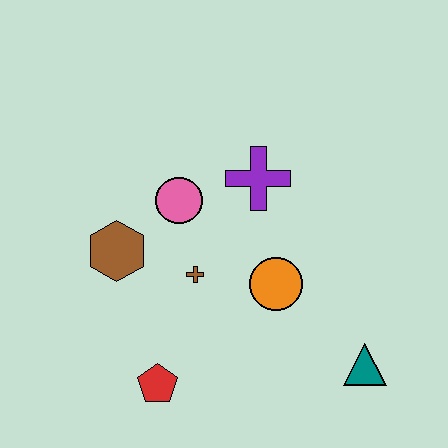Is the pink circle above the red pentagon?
Yes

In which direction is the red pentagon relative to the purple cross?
The red pentagon is below the purple cross.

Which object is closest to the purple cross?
The pink circle is closest to the purple cross.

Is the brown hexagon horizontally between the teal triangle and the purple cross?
No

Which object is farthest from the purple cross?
The red pentagon is farthest from the purple cross.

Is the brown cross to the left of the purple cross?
Yes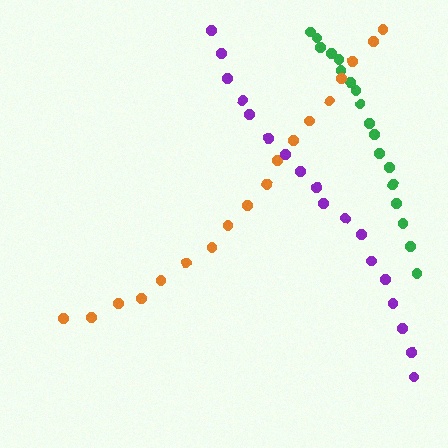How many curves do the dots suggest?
There are 3 distinct paths.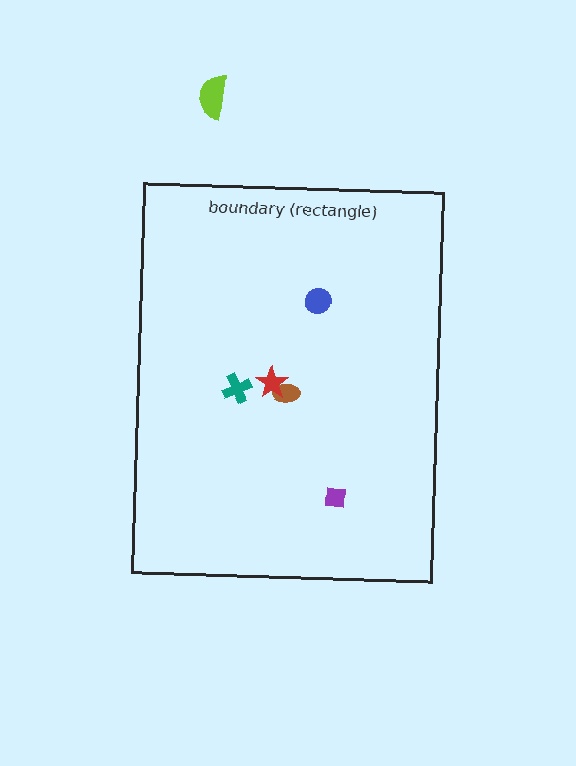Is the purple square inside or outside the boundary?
Inside.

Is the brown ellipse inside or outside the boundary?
Inside.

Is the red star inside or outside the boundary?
Inside.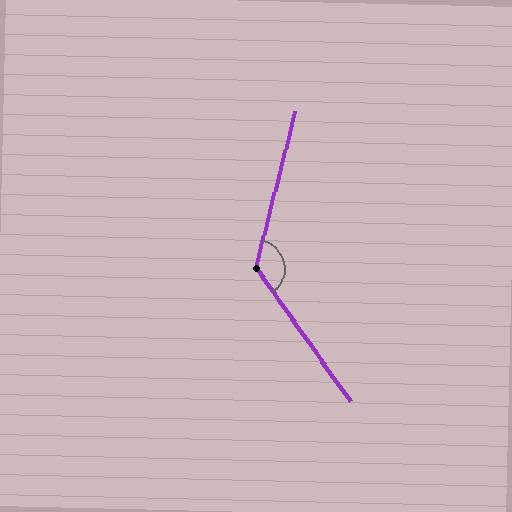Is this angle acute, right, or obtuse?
It is obtuse.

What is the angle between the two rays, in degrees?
Approximately 131 degrees.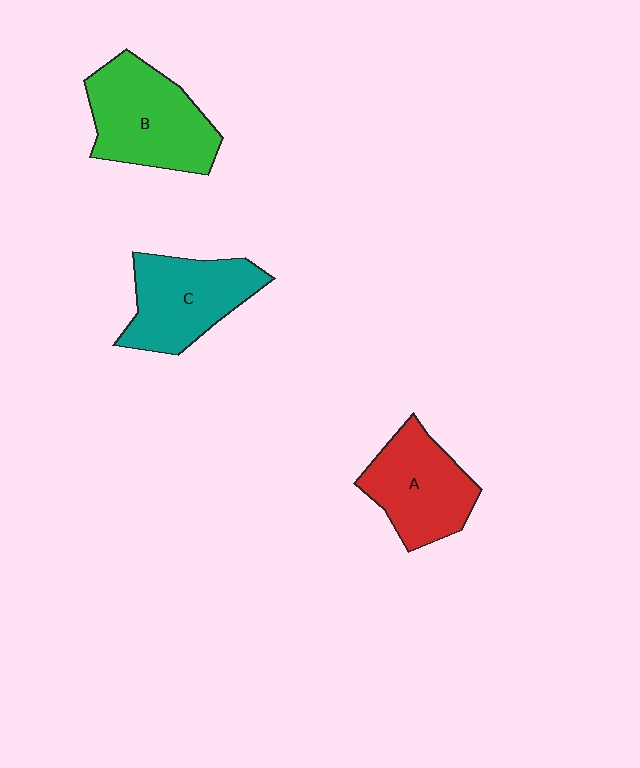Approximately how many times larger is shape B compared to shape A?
Approximately 1.2 times.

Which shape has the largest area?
Shape B (green).